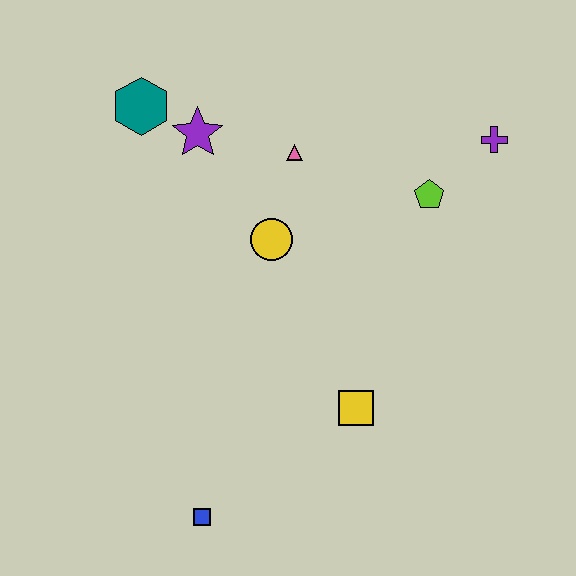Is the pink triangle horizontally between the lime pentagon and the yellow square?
No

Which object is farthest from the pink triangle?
The blue square is farthest from the pink triangle.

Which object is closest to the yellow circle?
The pink triangle is closest to the yellow circle.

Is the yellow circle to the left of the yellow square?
Yes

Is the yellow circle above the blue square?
Yes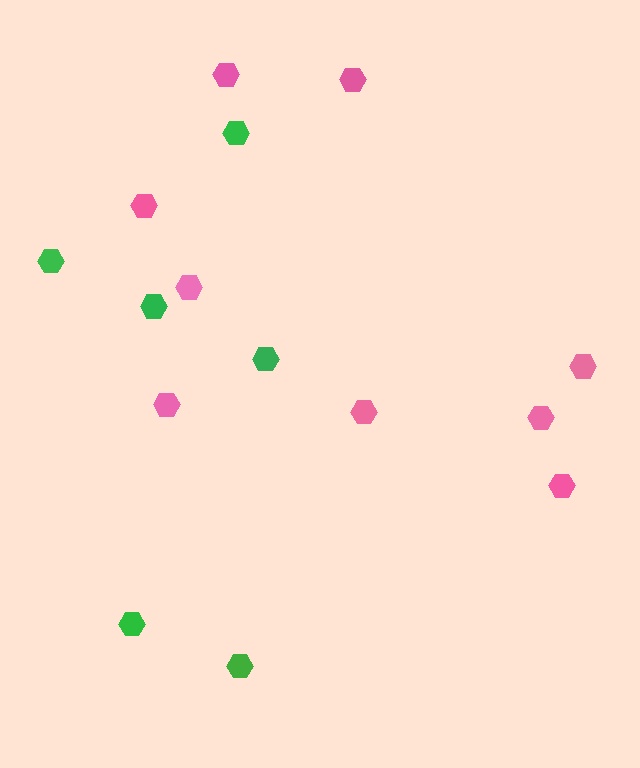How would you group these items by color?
There are 2 groups: one group of green hexagons (6) and one group of pink hexagons (9).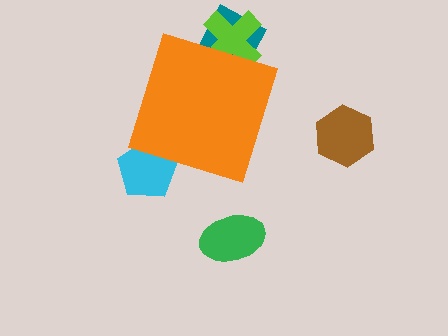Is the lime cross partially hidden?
Yes, the lime cross is partially hidden behind the orange diamond.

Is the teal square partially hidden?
Yes, the teal square is partially hidden behind the orange diamond.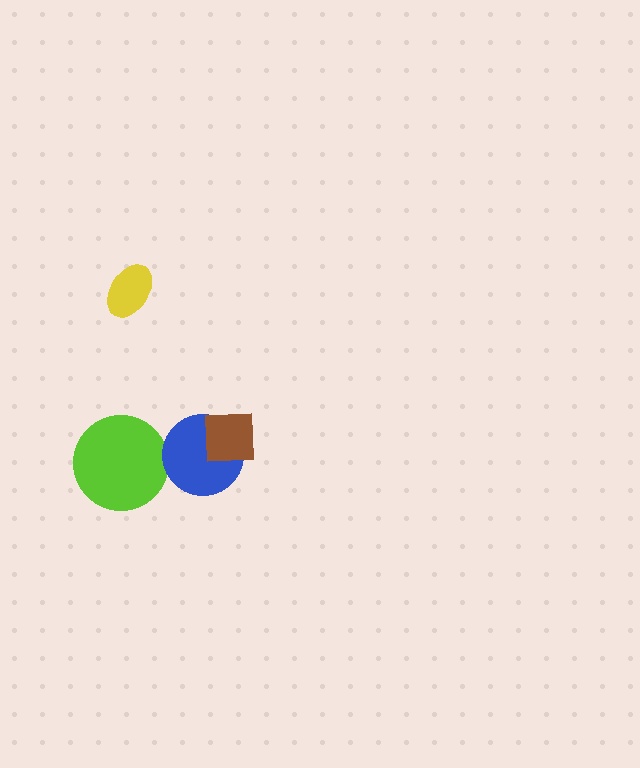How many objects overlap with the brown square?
1 object overlaps with the brown square.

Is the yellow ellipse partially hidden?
No, no other shape covers it.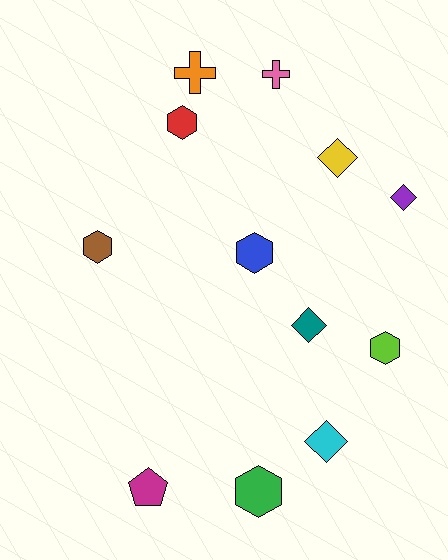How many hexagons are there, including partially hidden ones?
There are 5 hexagons.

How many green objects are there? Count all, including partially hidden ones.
There is 1 green object.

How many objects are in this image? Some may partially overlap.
There are 12 objects.